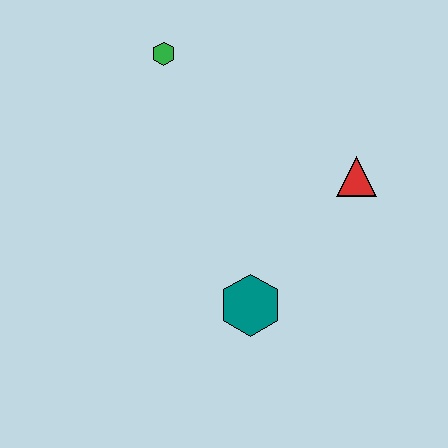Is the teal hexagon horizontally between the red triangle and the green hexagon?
Yes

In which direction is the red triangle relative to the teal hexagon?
The red triangle is above the teal hexagon.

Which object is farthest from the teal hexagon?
The green hexagon is farthest from the teal hexagon.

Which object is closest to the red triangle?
The teal hexagon is closest to the red triangle.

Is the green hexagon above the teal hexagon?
Yes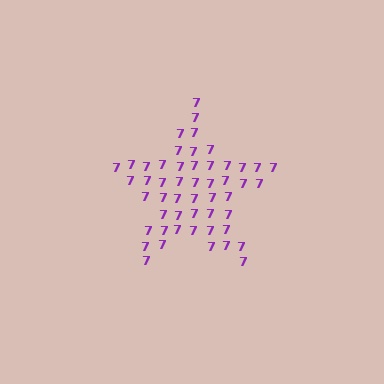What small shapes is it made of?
It is made of small digit 7's.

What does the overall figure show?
The overall figure shows a star.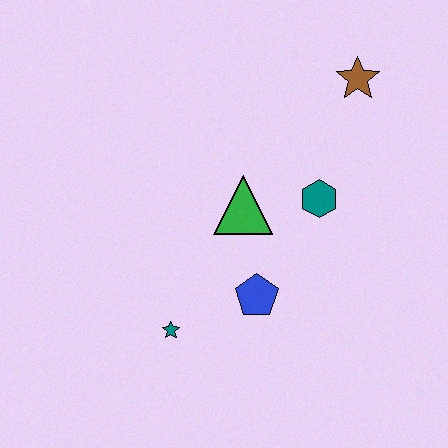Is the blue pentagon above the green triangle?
No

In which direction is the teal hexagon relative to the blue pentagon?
The teal hexagon is above the blue pentagon.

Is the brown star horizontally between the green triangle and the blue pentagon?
No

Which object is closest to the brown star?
The teal hexagon is closest to the brown star.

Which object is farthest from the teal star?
The brown star is farthest from the teal star.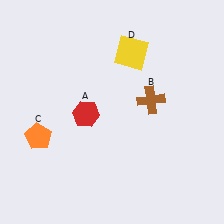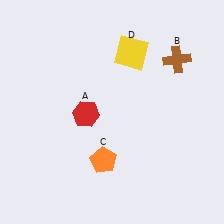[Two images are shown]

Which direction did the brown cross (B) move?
The brown cross (B) moved up.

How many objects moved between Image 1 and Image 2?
2 objects moved between the two images.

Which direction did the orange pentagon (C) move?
The orange pentagon (C) moved right.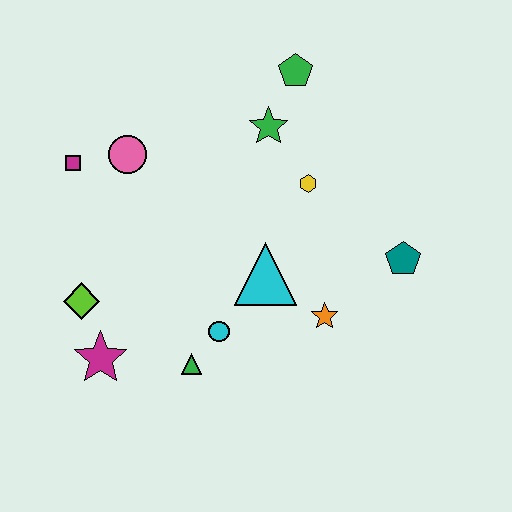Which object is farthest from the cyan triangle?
The magenta square is farthest from the cyan triangle.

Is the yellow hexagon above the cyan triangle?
Yes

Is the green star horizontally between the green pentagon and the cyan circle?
Yes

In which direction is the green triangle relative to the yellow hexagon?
The green triangle is below the yellow hexagon.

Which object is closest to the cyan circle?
The green triangle is closest to the cyan circle.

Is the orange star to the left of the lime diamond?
No